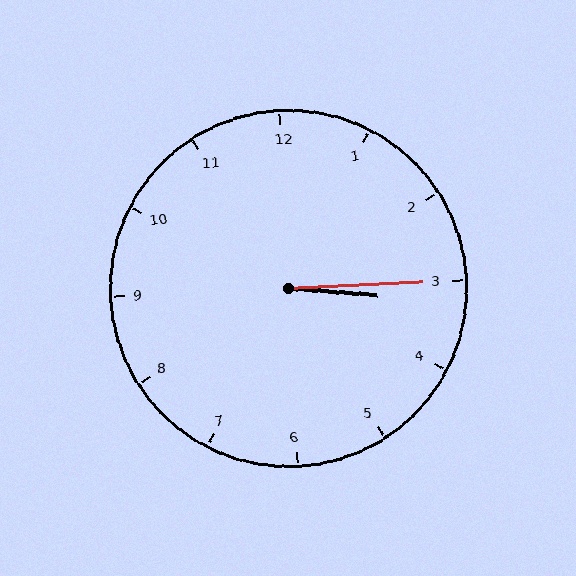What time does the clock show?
3:15.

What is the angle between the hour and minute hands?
Approximately 8 degrees.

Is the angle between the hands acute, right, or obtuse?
It is acute.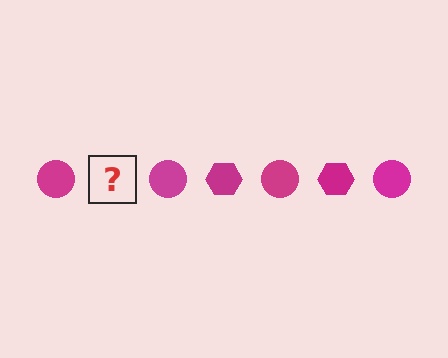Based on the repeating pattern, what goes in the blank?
The blank should be a magenta hexagon.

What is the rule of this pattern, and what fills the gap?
The rule is that the pattern cycles through circle, hexagon shapes in magenta. The gap should be filled with a magenta hexagon.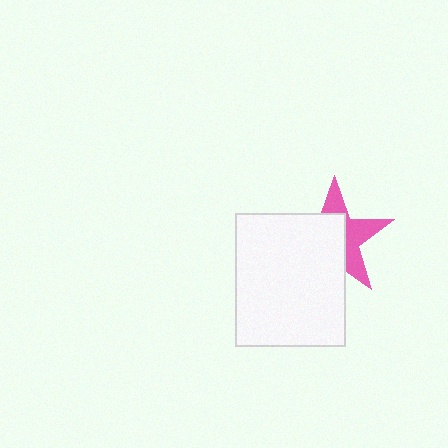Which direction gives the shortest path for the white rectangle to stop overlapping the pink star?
Moving toward the lower-left gives the shortest separation.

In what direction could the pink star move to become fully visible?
The pink star could move toward the upper-right. That would shift it out from behind the white rectangle entirely.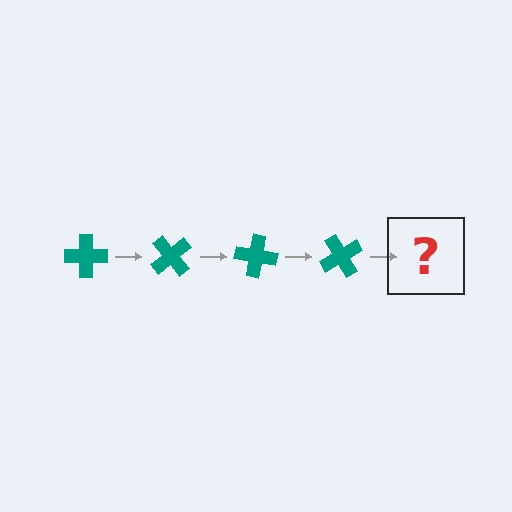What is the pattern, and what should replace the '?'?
The pattern is that the cross rotates 50 degrees each step. The '?' should be a teal cross rotated 200 degrees.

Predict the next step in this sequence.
The next step is a teal cross rotated 200 degrees.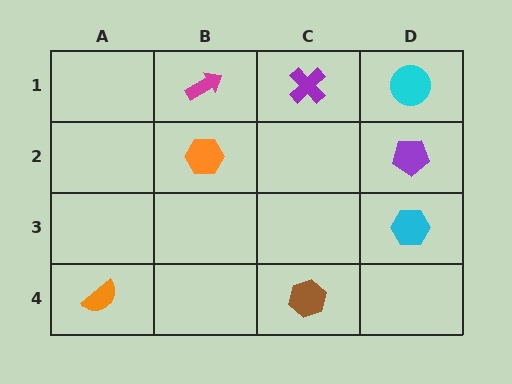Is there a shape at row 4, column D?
No, that cell is empty.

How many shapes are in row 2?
2 shapes.